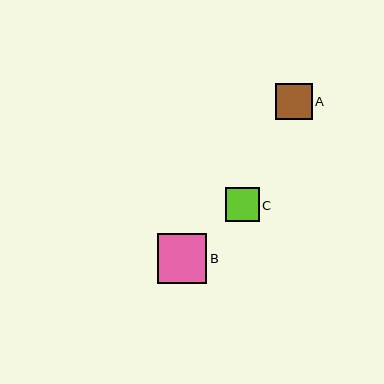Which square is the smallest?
Square C is the smallest with a size of approximately 34 pixels.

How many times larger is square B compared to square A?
Square B is approximately 1.3 times the size of square A.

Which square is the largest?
Square B is the largest with a size of approximately 49 pixels.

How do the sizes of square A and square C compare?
Square A and square C are approximately the same size.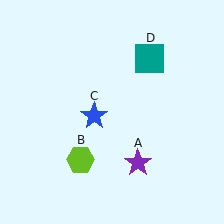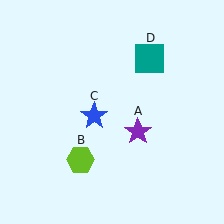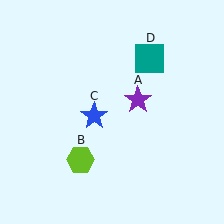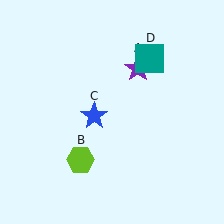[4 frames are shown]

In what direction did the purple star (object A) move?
The purple star (object A) moved up.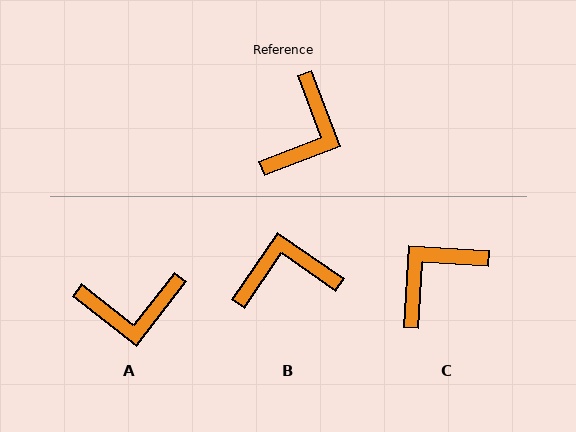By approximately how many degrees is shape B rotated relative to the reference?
Approximately 125 degrees counter-clockwise.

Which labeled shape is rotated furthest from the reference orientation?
C, about 156 degrees away.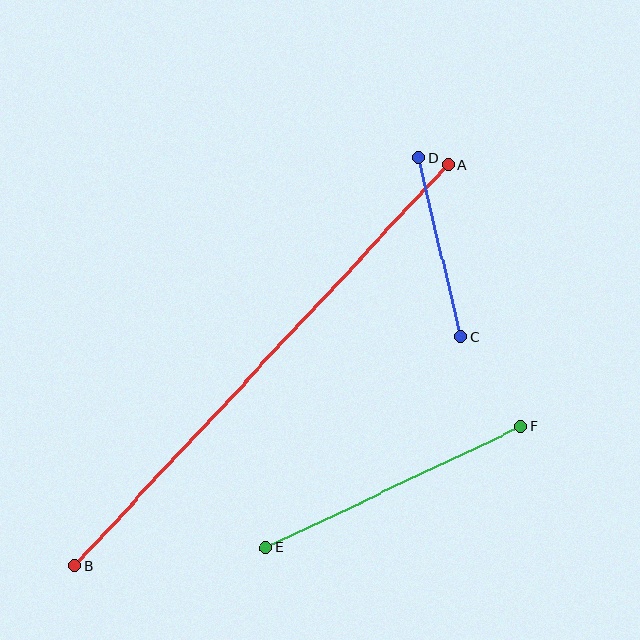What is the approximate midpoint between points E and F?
The midpoint is at approximately (393, 487) pixels.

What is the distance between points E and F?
The distance is approximately 282 pixels.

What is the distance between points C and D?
The distance is approximately 184 pixels.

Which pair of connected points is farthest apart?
Points A and B are farthest apart.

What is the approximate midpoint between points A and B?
The midpoint is at approximately (261, 365) pixels.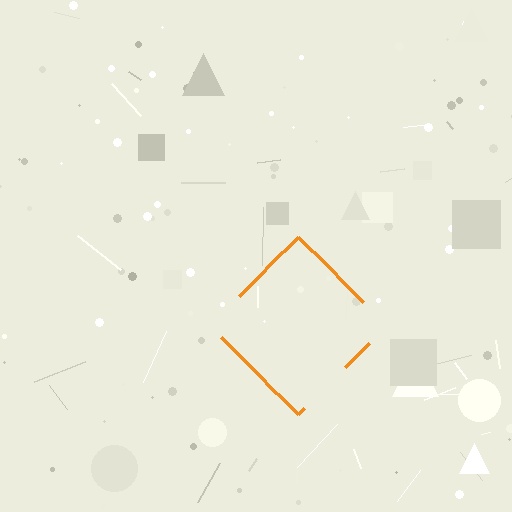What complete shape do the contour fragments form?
The contour fragments form a diamond.